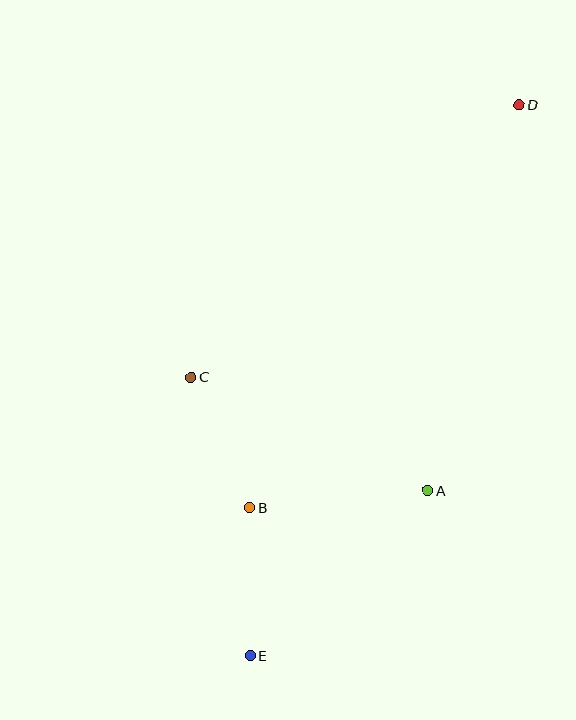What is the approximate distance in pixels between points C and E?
The distance between C and E is approximately 285 pixels.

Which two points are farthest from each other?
Points D and E are farthest from each other.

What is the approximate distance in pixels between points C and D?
The distance between C and D is approximately 426 pixels.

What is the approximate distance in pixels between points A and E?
The distance between A and E is approximately 242 pixels.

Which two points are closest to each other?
Points B and C are closest to each other.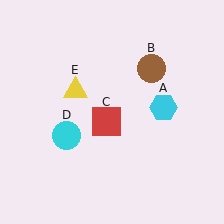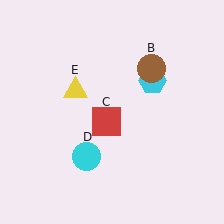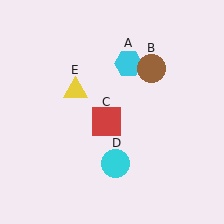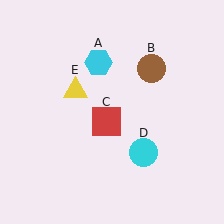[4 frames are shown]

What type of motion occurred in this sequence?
The cyan hexagon (object A), cyan circle (object D) rotated counterclockwise around the center of the scene.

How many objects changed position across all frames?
2 objects changed position: cyan hexagon (object A), cyan circle (object D).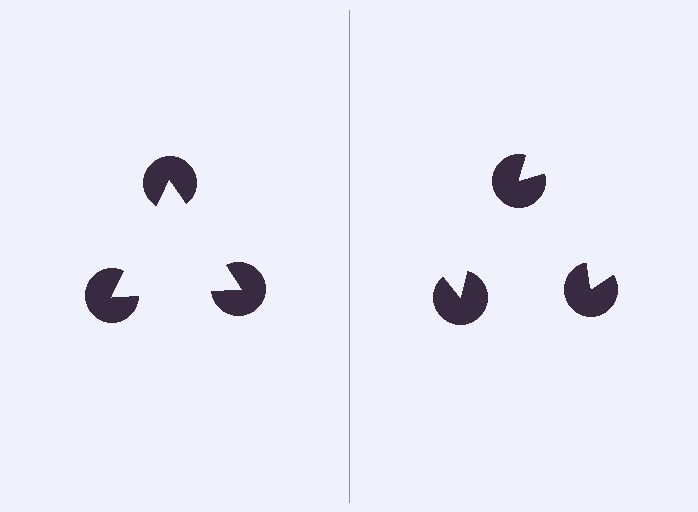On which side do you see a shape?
An illusory triangle appears on the left side. On the right side the wedge cuts are rotated, so no coherent shape forms.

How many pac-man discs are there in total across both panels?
6 — 3 on each side.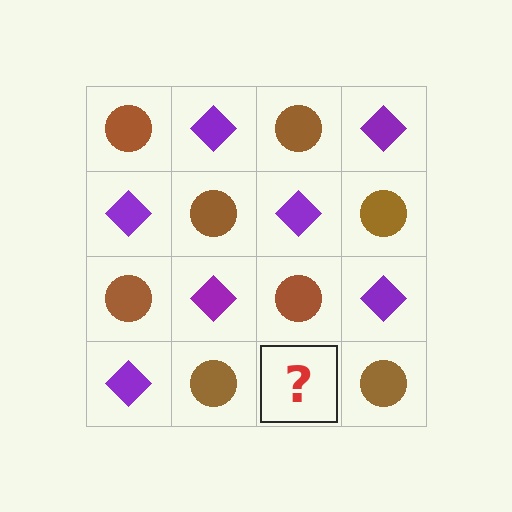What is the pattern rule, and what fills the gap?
The rule is that it alternates brown circle and purple diamond in a checkerboard pattern. The gap should be filled with a purple diamond.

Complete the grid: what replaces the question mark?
The question mark should be replaced with a purple diamond.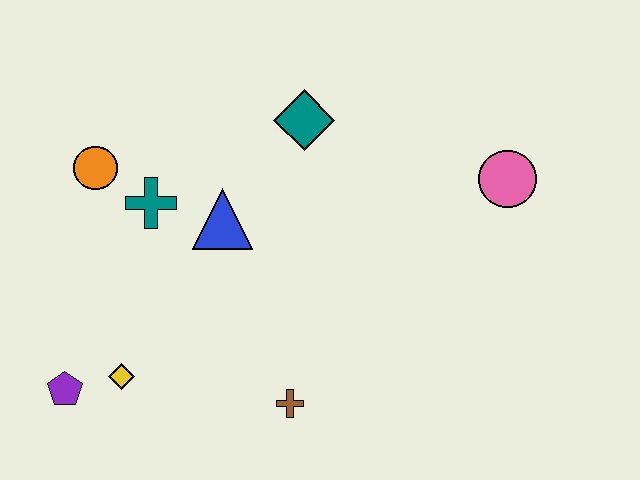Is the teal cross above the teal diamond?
No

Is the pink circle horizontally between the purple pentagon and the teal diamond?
No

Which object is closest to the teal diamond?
The blue triangle is closest to the teal diamond.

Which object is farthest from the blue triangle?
The pink circle is farthest from the blue triangle.